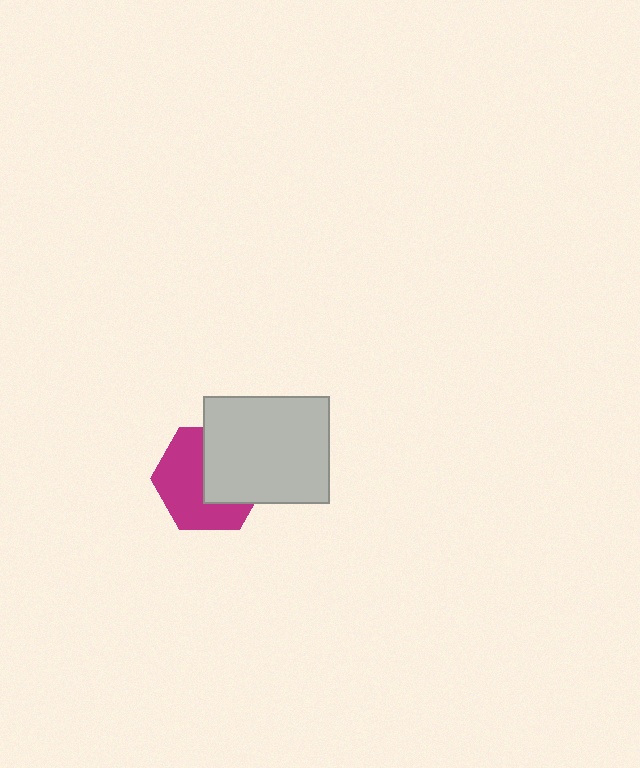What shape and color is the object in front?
The object in front is a light gray rectangle.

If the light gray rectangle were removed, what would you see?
You would see the complete magenta hexagon.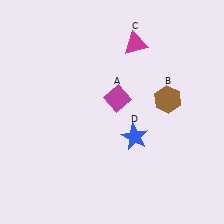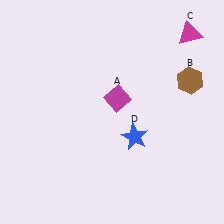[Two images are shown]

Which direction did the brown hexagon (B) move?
The brown hexagon (B) moved right.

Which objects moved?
The objects that moved are: the brown hexagon (B), the magenta triangle (C).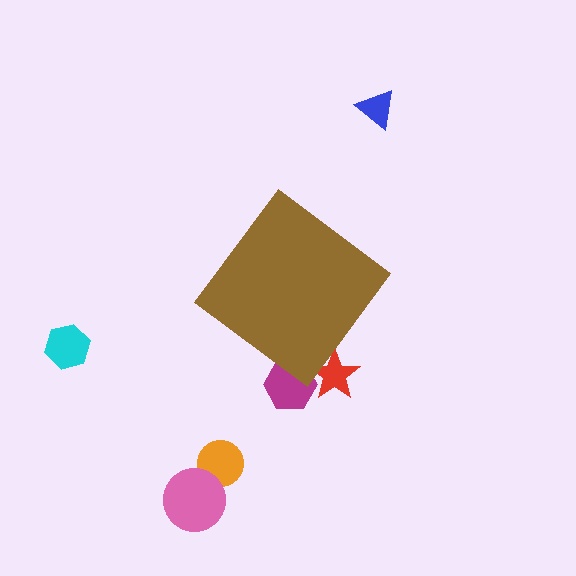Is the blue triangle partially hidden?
No, the blue triangle is fully visible.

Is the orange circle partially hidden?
No, the orange circle is fully visible.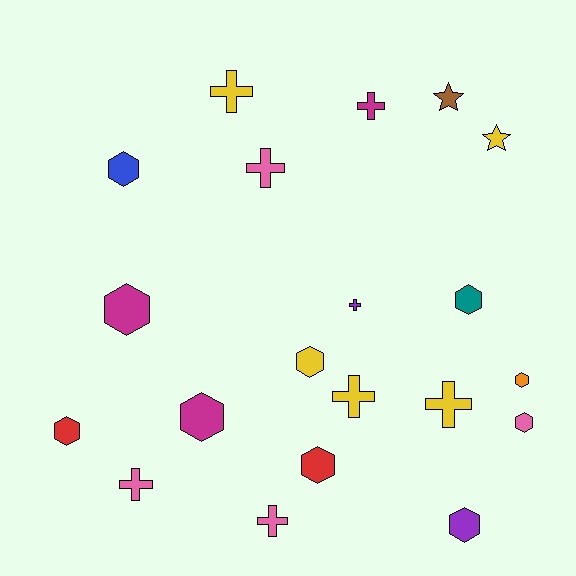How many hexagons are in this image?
There are 10 hexagons.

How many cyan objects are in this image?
There are no cyan objects.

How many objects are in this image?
There are 20 objects.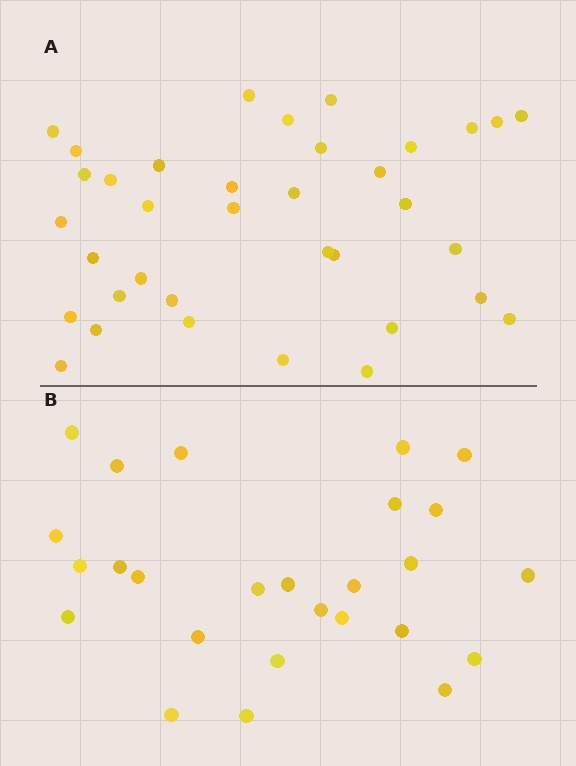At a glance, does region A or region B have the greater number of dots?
Region A (the top region) has more dots.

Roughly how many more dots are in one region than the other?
Region A has roughly 10 or so more dots than region B.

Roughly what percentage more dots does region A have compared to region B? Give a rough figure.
About 40% more.